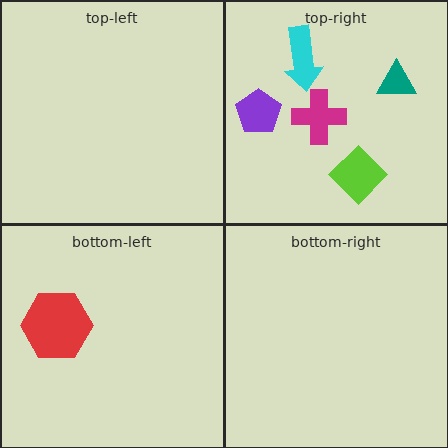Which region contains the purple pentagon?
The top-right region.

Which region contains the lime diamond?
The top-right region.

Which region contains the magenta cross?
The top-right region.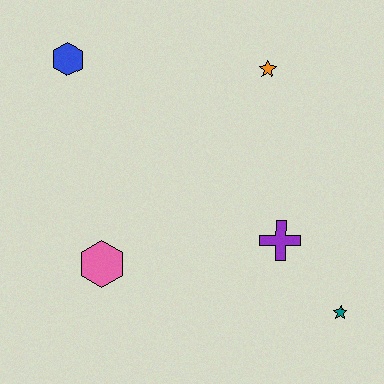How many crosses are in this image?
There is 1 cross.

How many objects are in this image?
There are 5 objects.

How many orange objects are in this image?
There is 1 orange object.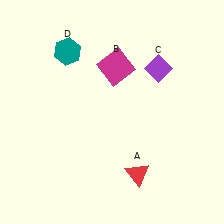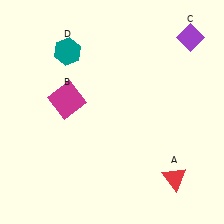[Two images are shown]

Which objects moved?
The objects that moved are: the red triangle (A), the magenta square (B), the purple diamond (C).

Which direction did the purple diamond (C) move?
The purple diamond (C) moved right.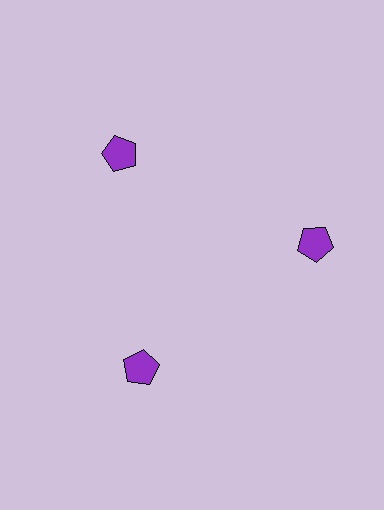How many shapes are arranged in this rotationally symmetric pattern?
There are 3 shapes, arranged in 3 groups of 1.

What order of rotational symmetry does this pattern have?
This pattern has 3-fold rotational symmetry.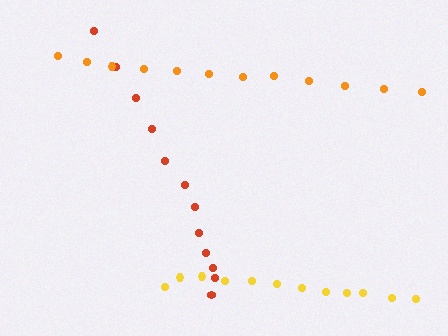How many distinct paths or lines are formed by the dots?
There are 3 distinct paths.